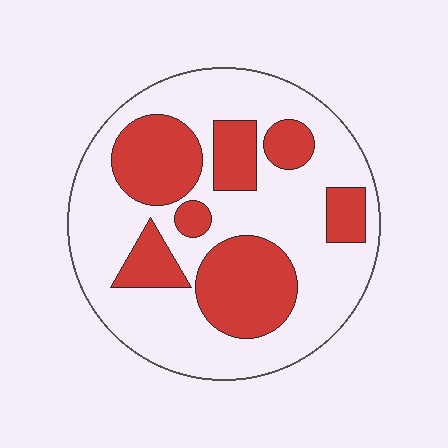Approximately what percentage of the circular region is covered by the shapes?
Approximately 35%.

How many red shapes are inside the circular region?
7.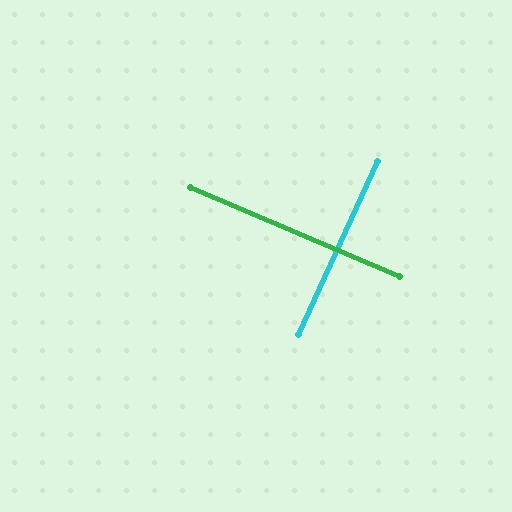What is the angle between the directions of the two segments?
Approximately 88 degrees.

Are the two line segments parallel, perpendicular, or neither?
Perpendicular — they meet at approximately 88°.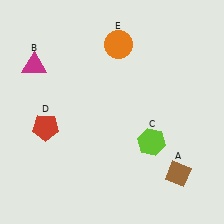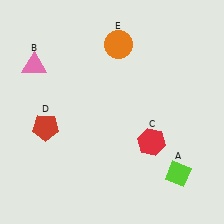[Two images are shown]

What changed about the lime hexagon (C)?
In Image 1, C is lime. In Image 2, it changed to red.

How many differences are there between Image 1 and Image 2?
There are 3 differences between the two images.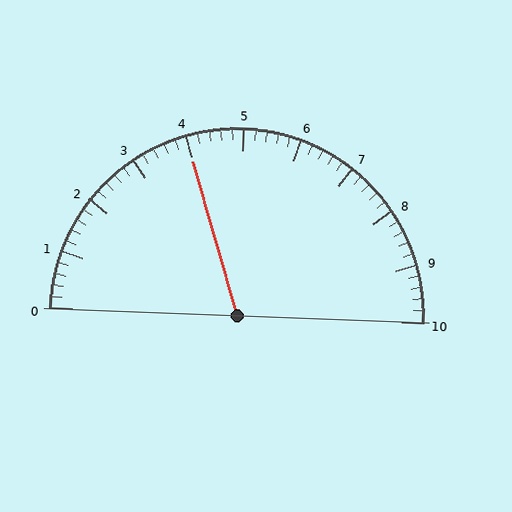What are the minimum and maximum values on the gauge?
The gauge ranges from 0 to 10.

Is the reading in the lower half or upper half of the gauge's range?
The reading is in the lower half of the range (0 to 10).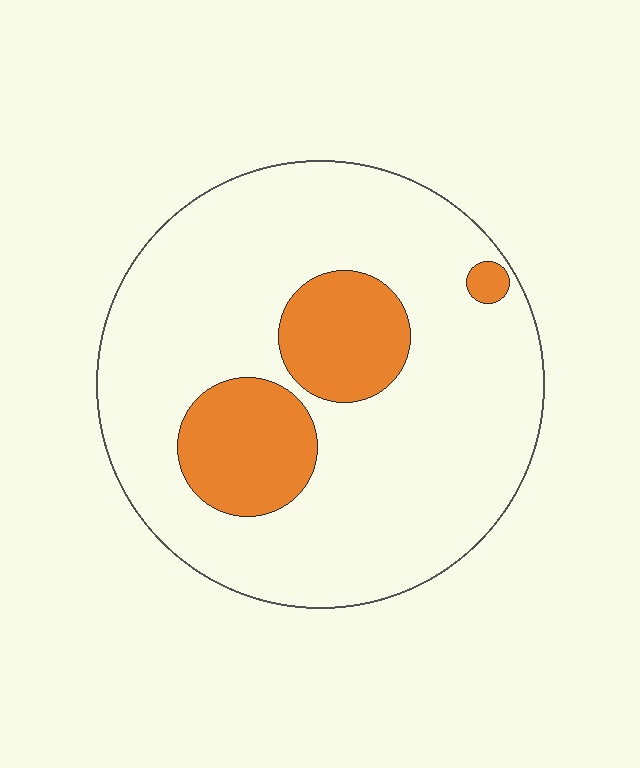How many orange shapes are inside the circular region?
3.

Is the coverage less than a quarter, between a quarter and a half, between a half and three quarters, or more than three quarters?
Less than a quarter.